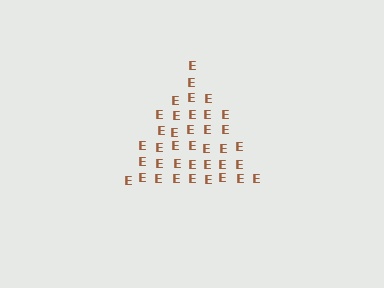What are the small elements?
The small elements are letter E's.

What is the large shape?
The large shape is a triangle.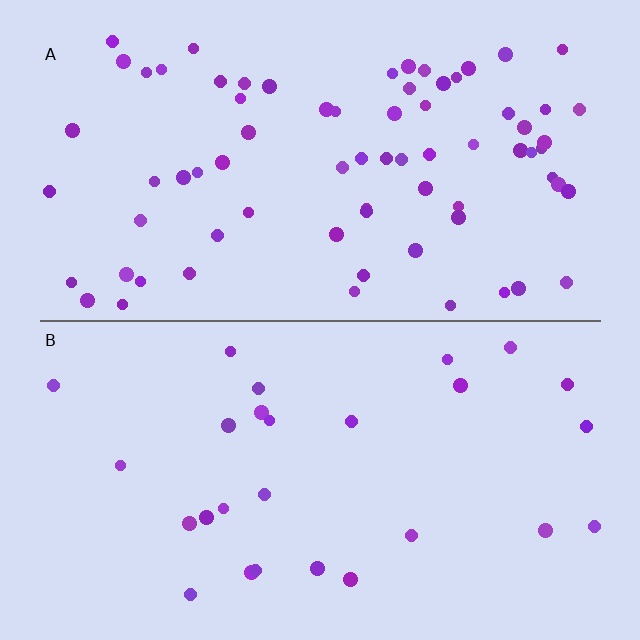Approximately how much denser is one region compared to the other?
Approximately 2.7× — region A over region B.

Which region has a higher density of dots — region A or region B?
A (the top).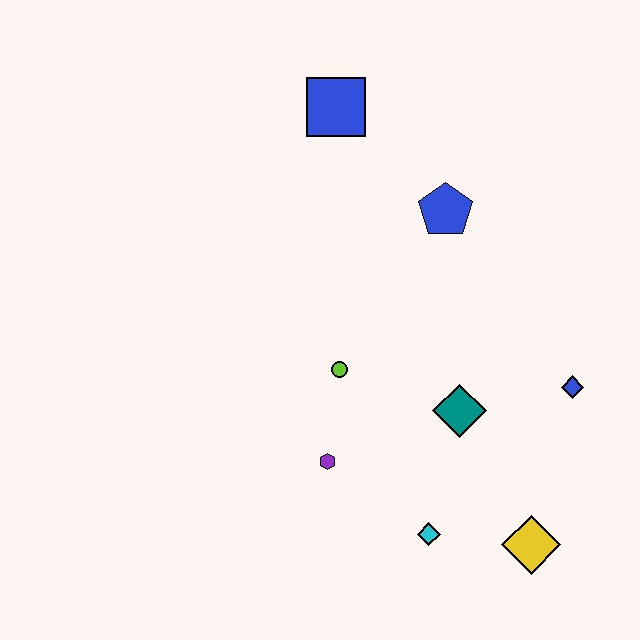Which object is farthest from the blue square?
The yellow diamond is farthest from the blue square.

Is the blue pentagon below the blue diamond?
No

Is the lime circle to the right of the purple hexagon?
Yes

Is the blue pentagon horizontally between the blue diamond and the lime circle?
Yes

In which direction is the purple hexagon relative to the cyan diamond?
The purple hexagon is to the left of the cyan diamond.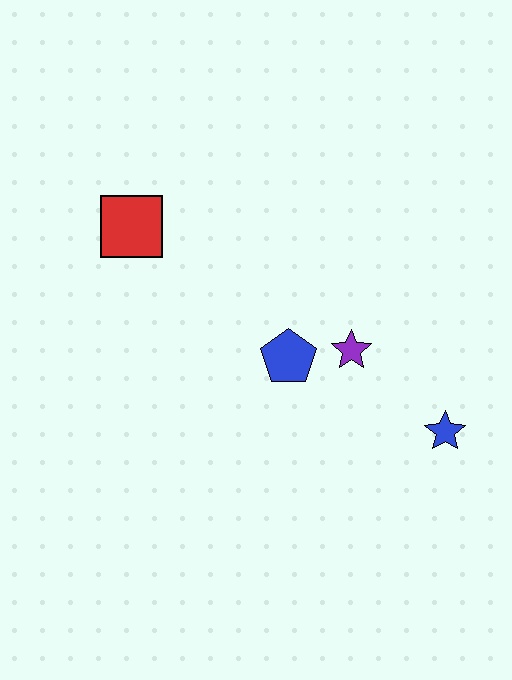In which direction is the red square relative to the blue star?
The red square is to the left of the blue star.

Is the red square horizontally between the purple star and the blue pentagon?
No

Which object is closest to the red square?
The blue pentagon is closest to the red square.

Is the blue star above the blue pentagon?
No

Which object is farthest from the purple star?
The red square is farthest from the purple star.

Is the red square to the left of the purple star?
Yes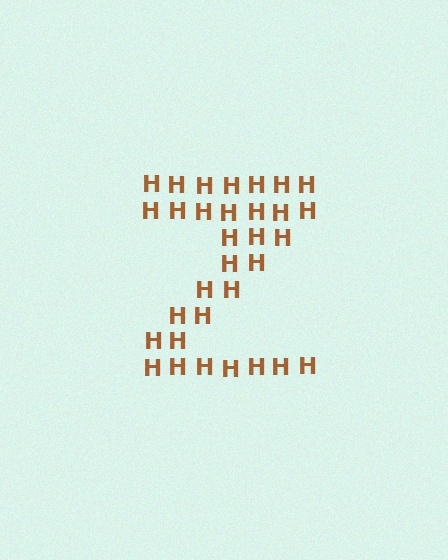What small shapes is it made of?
It is made of small letter H's.